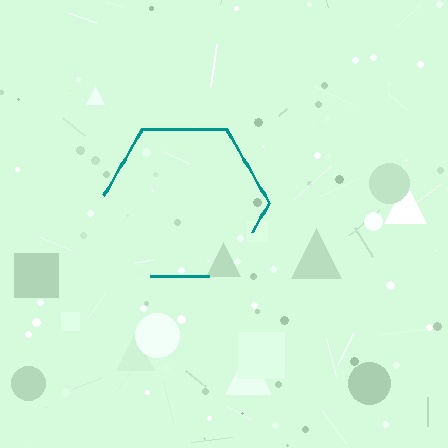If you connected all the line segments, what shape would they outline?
They would outline a hexagon.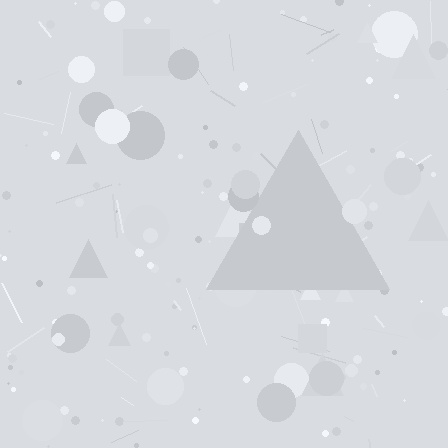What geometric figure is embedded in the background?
A triangle is embedded in the background.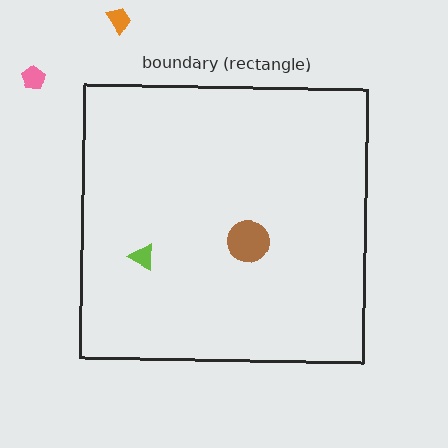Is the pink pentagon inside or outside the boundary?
Outside.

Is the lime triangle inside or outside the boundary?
Inside.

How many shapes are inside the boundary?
2 inside, 2 outside.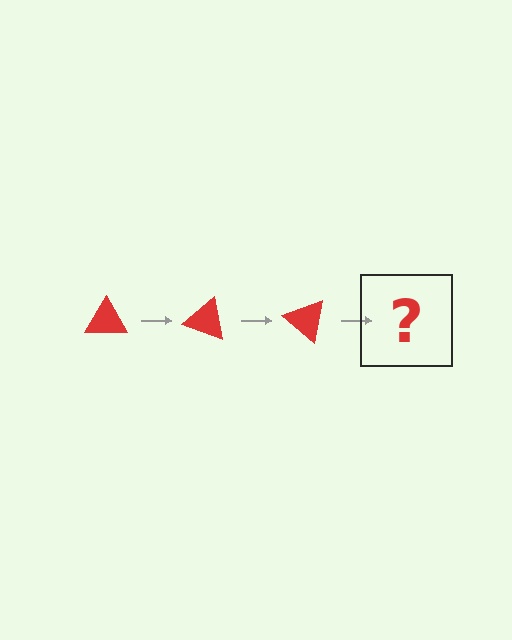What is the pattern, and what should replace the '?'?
The pattern is that the triangle rotates 20 degrees each step. The '?' should be a red triangle rotated 60 degrees.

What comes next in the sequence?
The next element should be a red triangle rotated 60 degrees.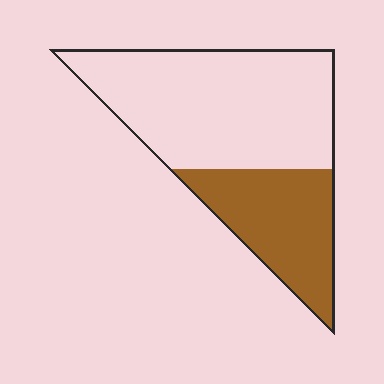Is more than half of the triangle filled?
No.